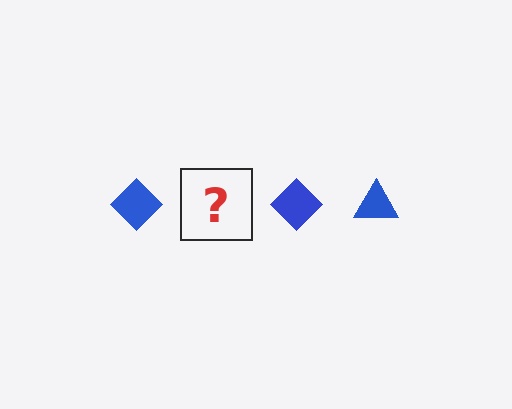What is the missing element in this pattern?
The missing element is a blue triangle.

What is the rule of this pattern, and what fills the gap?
The rule is that the pattern cycles through diamond, triangle shapes in blue. The gap should be filled with a blue triangle.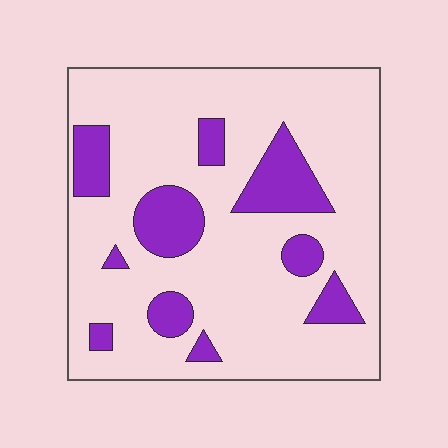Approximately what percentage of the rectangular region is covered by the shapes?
Approximately 20%.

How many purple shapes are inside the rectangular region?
10.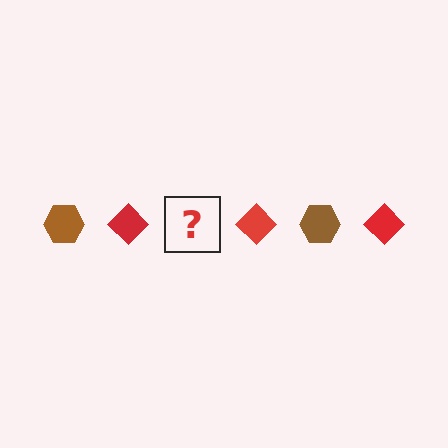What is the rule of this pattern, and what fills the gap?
The rule is that the pattern alternates between brown hexagon and red diamond. The gap should be filled with a brown hexagon.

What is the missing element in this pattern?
The missing element is a brown hexagon.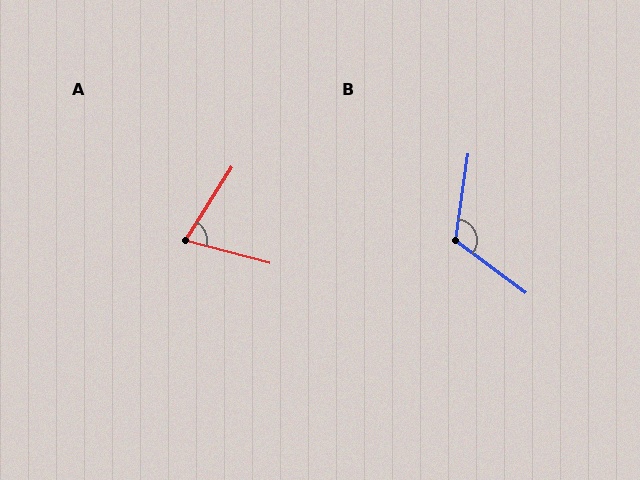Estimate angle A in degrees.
Approximately 73 degrees.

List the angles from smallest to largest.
A (73°), B (118°).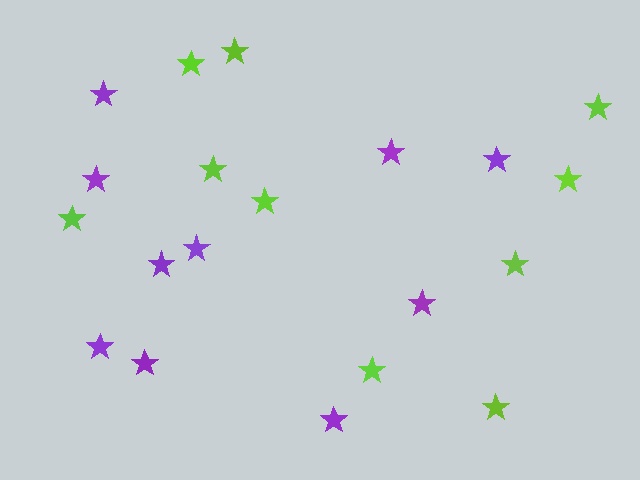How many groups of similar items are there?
There are 2 groups: one group of lime stars (10) and one group of purple stars (10).